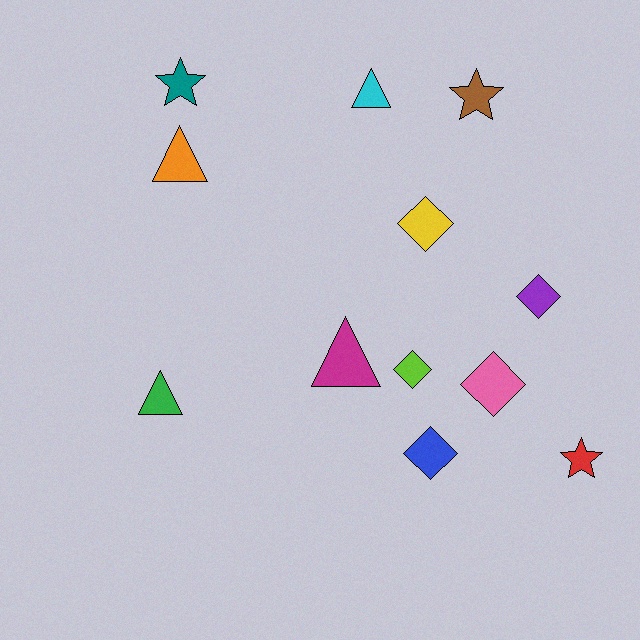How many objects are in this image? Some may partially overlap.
There are 12 objects.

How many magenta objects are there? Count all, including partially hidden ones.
There is 1 magenta object.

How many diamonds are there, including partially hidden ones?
There are 5 diamonds.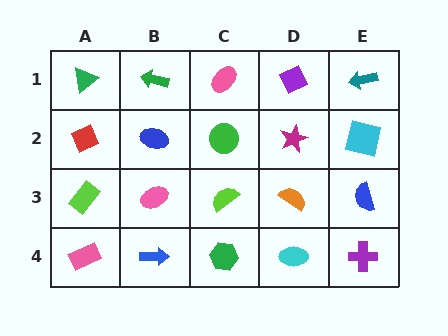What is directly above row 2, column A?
A green triangle.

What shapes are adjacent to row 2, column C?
A pink ellipse (row 1, column C), a lime semicircle (row 3, column C), a blue ellipse (row 2, column B), a magenta star (row 2, column D).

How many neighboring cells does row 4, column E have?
2.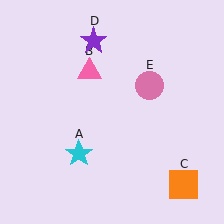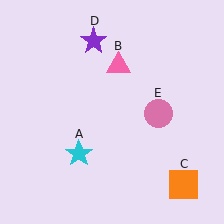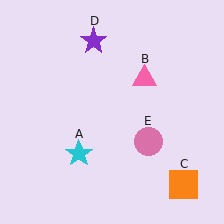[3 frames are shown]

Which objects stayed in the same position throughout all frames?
Cyan star (object A) and orange square (object C) and purple star (object D) remained stationary.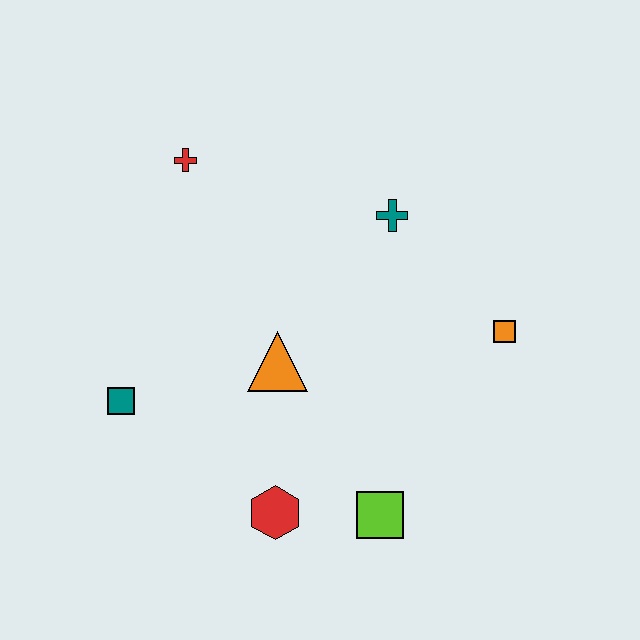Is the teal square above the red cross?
No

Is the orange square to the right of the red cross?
Yes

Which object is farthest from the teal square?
The orange square is farthest from the teal square.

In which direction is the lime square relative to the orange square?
The lime square is below the orange square.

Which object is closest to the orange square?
The teal cross is closest to the orange square.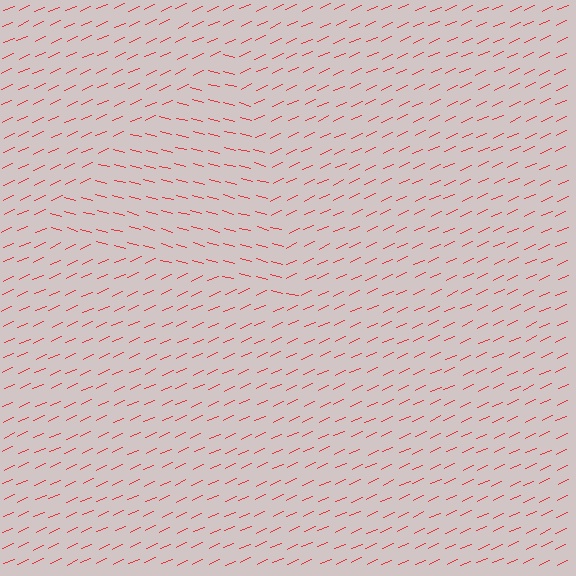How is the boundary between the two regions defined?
The boundary is defined purely by a change in line orientation (approximately 39 degrees difference). All lines are the same color and thickness.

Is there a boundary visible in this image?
Yes, there is a texture boundary formed by a change in line orientation.